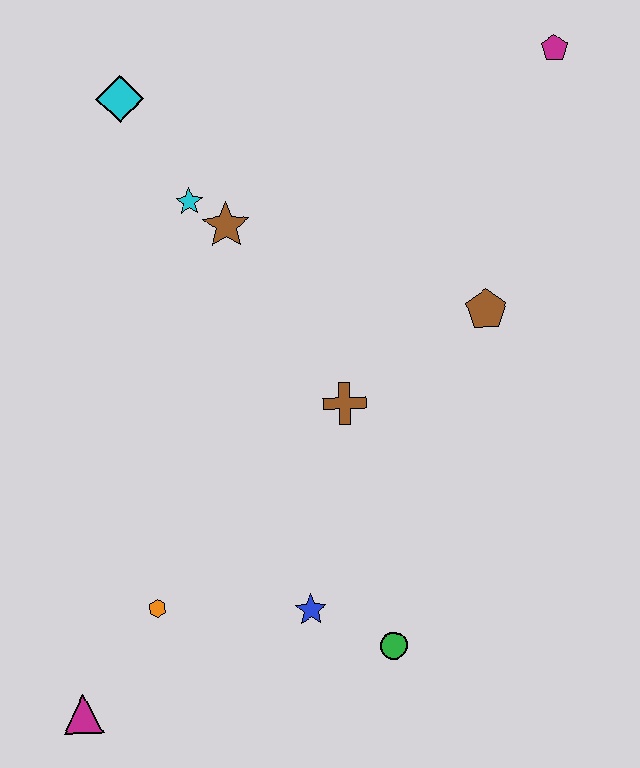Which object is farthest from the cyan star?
The magenta triangle is farthest from the cyan star.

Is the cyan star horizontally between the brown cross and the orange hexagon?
Yes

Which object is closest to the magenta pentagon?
The brown pentagon is closest to the magenta pentagon.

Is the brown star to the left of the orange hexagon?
No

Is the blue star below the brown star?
Yes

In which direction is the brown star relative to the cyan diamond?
The brown star is below the cyan diamond.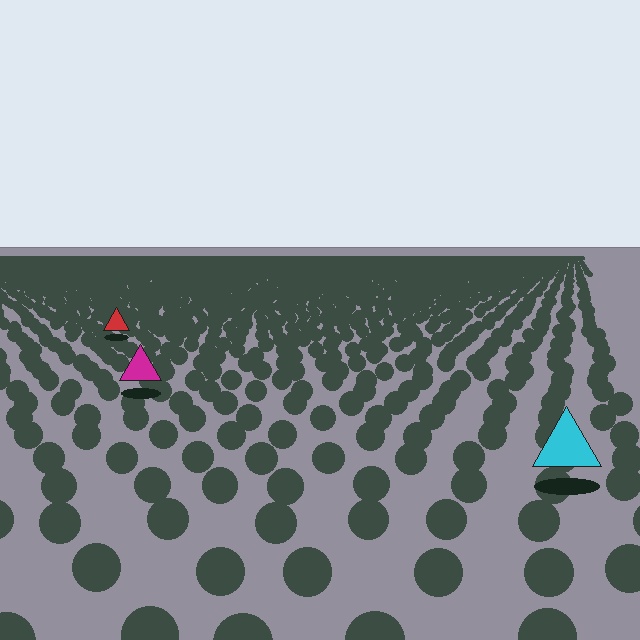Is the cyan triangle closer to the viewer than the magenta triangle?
Yes. The cyan triangle is closer — you can tell from the texture gradient: the ground texture is coarser near it.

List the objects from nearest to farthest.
From nearest to farthest: the cyan triangle, the magenta triangle, the red triangle.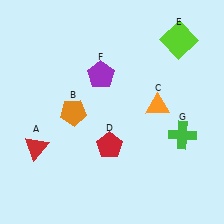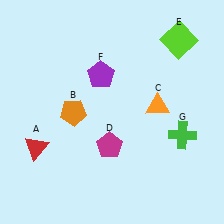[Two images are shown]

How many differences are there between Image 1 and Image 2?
There is 1 difference between the two images.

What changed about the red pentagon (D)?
In Image 1, D is red. In Image 2, it changed to magenta.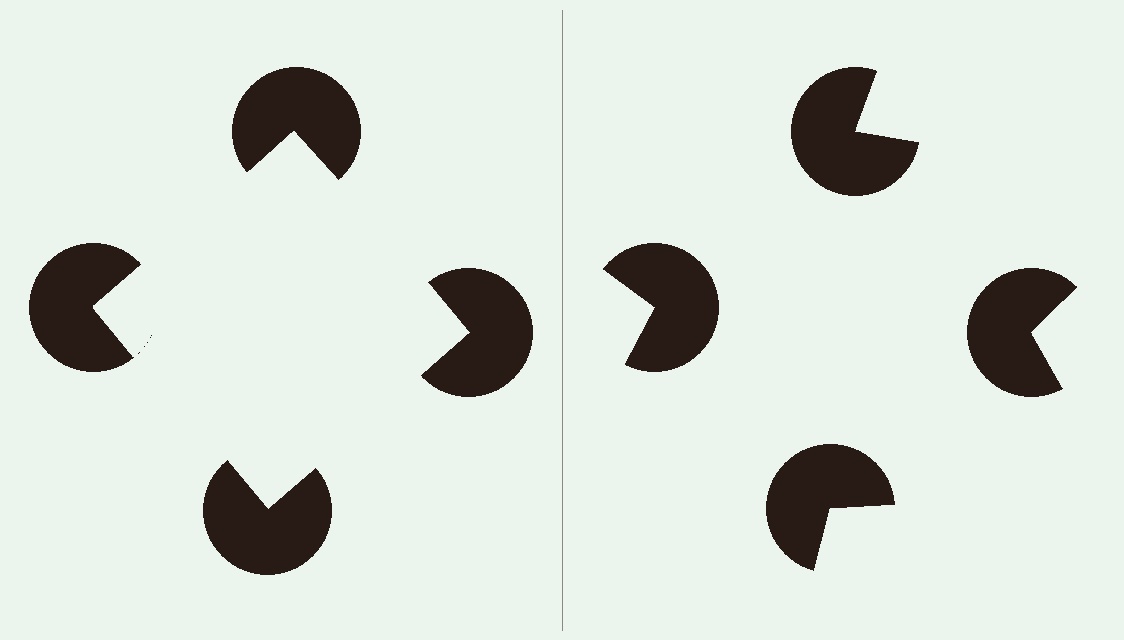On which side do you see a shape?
An illusory square appears on the left side. On the right side the wedge cuts are rotated, so no coherent shape forms.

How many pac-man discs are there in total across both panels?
8 — 4 on each side.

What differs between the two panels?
The pac-man discs are positioned identically on both sides; only the wedge orientations differ. On the left they align to a square; on the right they are misaligned.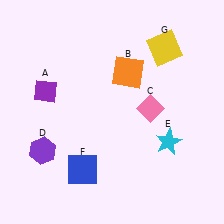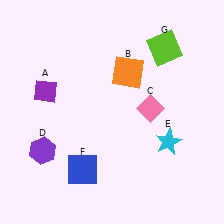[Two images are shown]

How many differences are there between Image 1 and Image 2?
There is 1 difference between the two images.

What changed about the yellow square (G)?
In Image 1, G is yellow. In Image 2, it changed to lime.